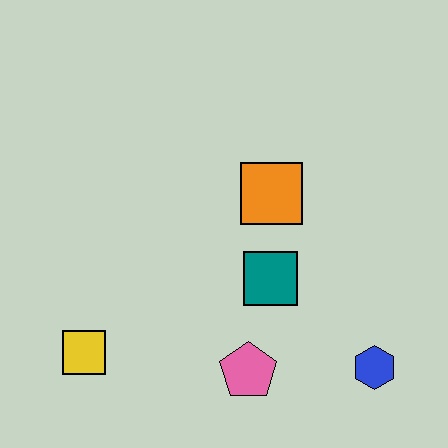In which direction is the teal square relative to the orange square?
The teal square is below the orange square.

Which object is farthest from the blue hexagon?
The yellow square is farthest from the blue hexagon.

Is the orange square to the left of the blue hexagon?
Yes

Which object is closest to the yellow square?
The pink pentagon is closest to the yellow square.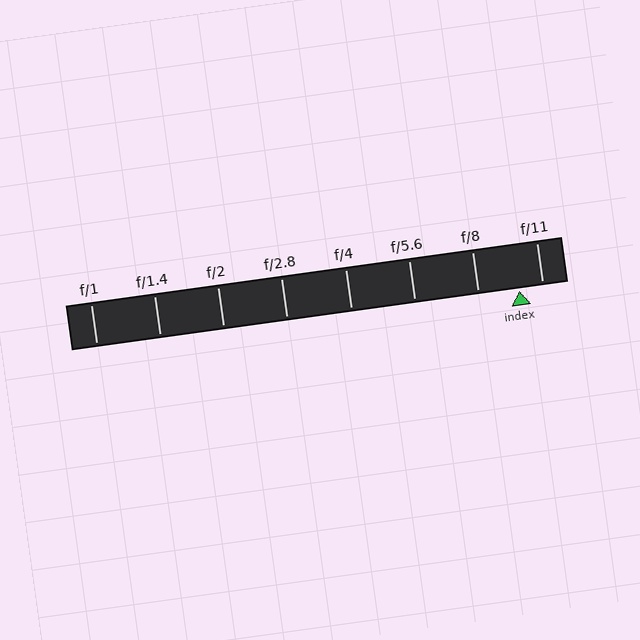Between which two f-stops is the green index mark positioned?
The index mark is between f/8 and f/11.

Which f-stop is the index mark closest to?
The index mark is closest to f/11.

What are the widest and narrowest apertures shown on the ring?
The widest aperture shown is f/1 and the narrowest is f/11.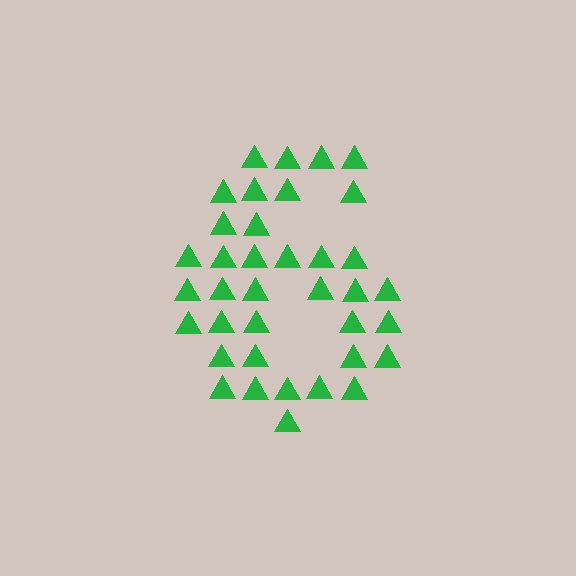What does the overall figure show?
The overall figure shows the digit 6.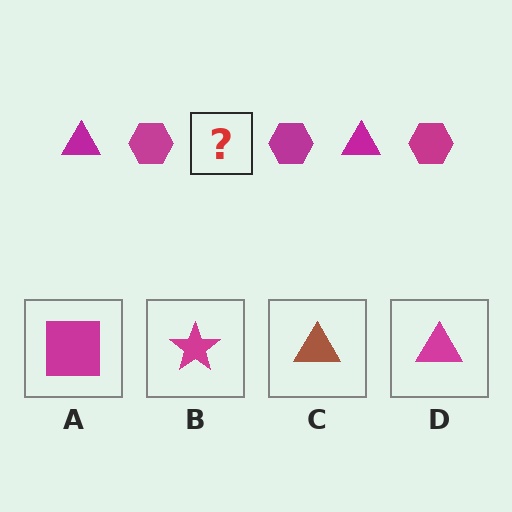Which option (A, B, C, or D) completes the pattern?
D.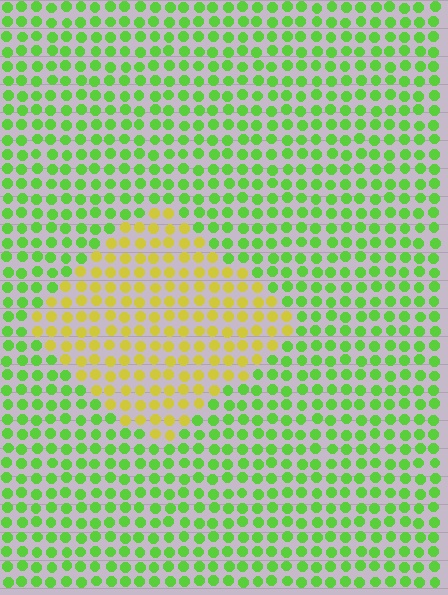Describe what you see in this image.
The image is filled with small lime elements in a uniform arrangement. A diamond-shaped region is visible where the elements are tinted to a slightly different hue, forming a subtle color boundary.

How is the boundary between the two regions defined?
The boundary is defined purely by a slight shift in hue (about 51 degrees). Spacing, size, and orientation are identical on both sides.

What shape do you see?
I see a diamond.